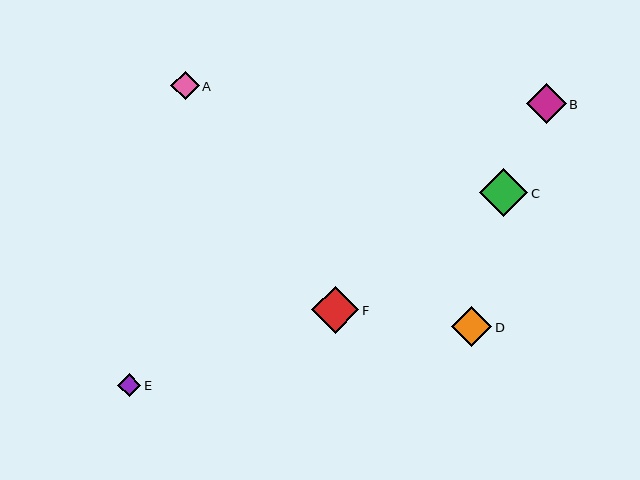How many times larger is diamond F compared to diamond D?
Diamond F is approximately 1.2 times the size of diamond D.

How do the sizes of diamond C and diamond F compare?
Diamond C and diamond F are approximately the same size.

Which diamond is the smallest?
Diamond E is the smallest with a size of approximately 23 pixels.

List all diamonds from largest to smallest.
From largest to smallest: C, F, D, B, A, E.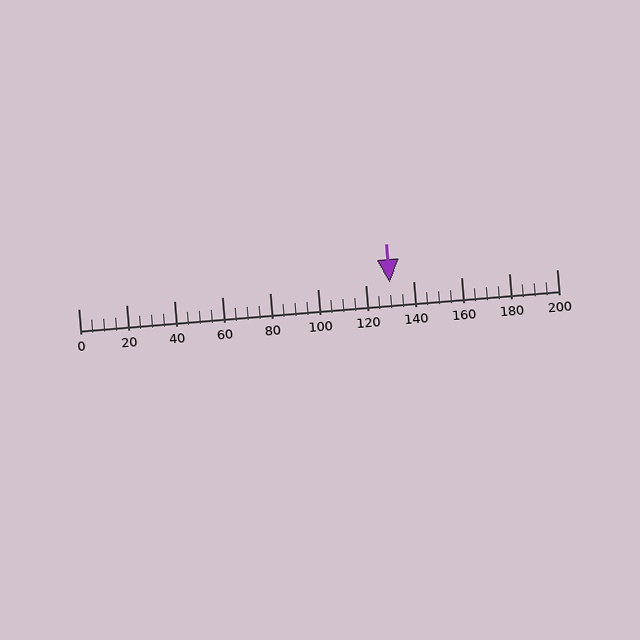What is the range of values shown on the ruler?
The ruler shows values from 0 to 200.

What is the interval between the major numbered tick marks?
The major tick marks are spaced 20 units apart.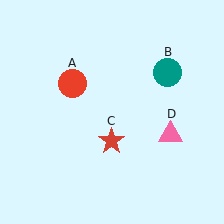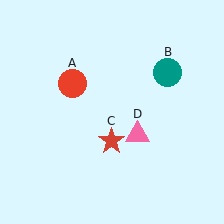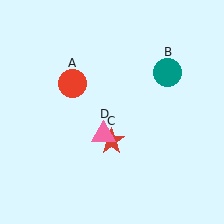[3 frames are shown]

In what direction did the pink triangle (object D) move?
The pink triangle (object D) moved left.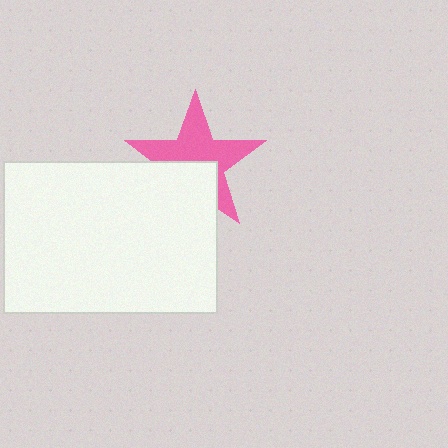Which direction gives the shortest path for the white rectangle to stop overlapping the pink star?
Moving down gives the shortest separation.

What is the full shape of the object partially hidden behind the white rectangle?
The partially hidden object is a pink star.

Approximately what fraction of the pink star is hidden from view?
Roughly 37% of the pink star is hidden behind the white rectangle.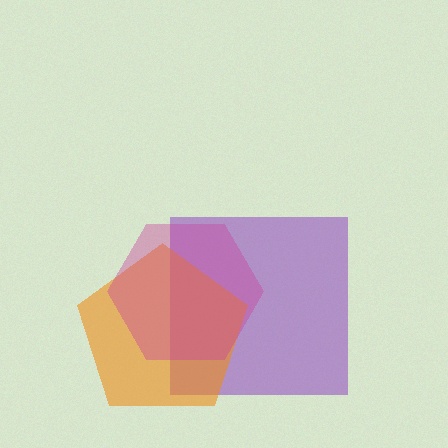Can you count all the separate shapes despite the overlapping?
Yes, there are 3 separate shapes.